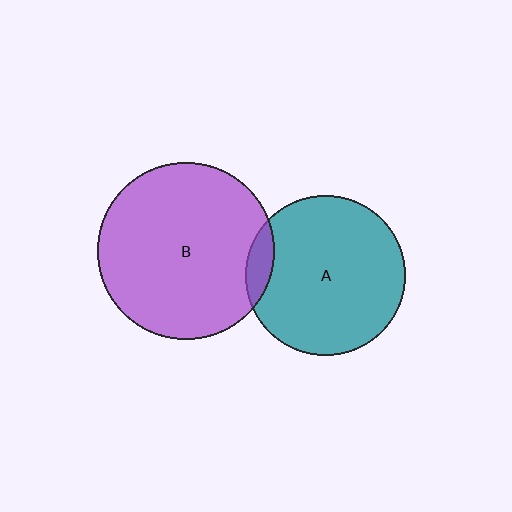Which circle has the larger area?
Circle B (purple).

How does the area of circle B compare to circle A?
Approximately 1.2 times.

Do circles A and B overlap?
Yes.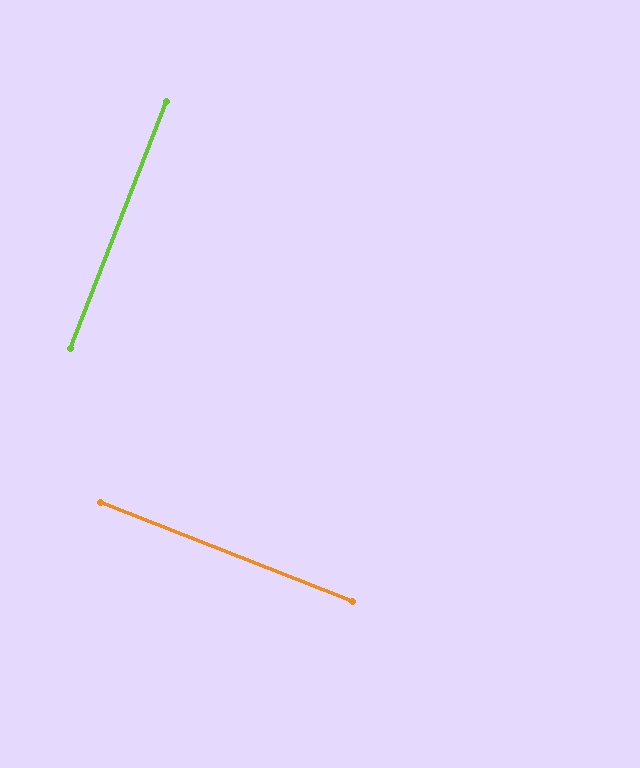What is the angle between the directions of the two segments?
Approximately 90 degrees.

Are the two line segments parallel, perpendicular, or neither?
Perpendicular — they meet at approximately 90°.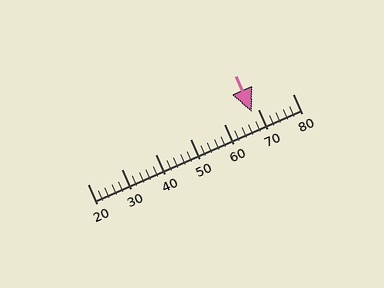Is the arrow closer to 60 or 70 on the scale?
The arrow is closer to 70.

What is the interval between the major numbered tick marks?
The major tick marks are spaced 10 units apart.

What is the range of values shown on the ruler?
The ruler shows values from 20 to 80.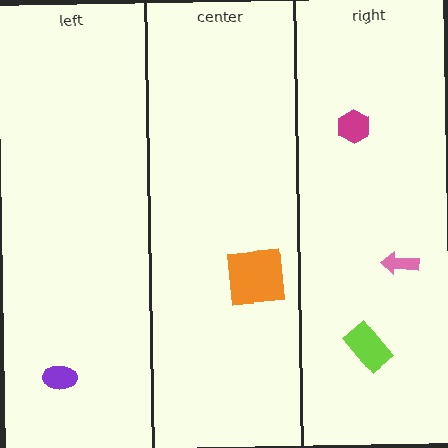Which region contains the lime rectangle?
The right region.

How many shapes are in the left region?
1.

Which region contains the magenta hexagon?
The right region.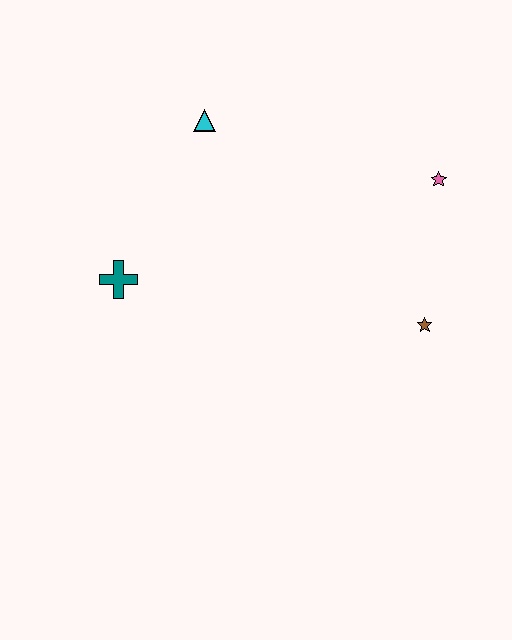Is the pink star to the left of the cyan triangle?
No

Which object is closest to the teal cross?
The cyan triangle is closest to the teal cross.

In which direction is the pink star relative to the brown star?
The pink star is above the brown star.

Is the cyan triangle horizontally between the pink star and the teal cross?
Yes